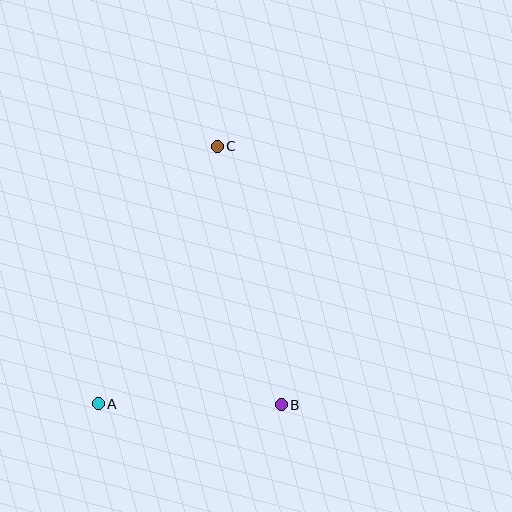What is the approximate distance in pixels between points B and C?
The distance between B and C is approximately 267 pixels.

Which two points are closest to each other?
Points A and B are closest to each other.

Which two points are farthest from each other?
Points A and C are farthest from each other.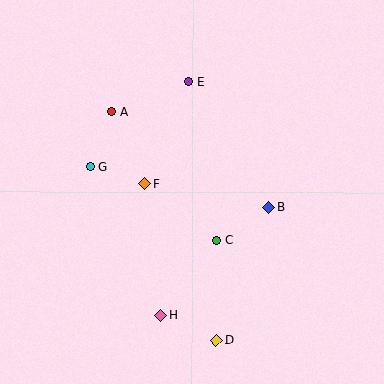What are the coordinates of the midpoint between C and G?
The midpoint between C and G is at (153, 203).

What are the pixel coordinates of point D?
Point D is at (216, 340).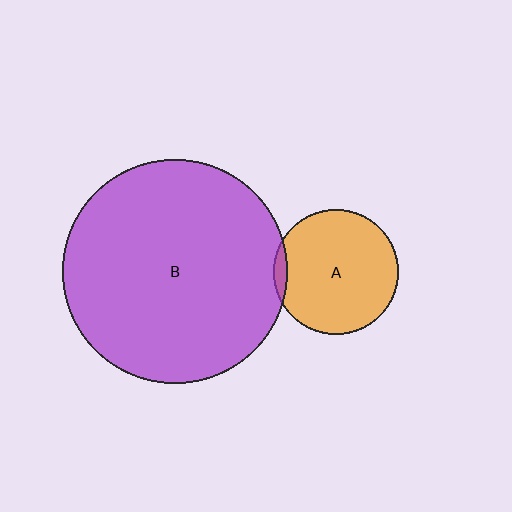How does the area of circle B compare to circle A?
Approximately 3.2 times.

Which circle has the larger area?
Circle B (purple).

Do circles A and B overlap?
Yes.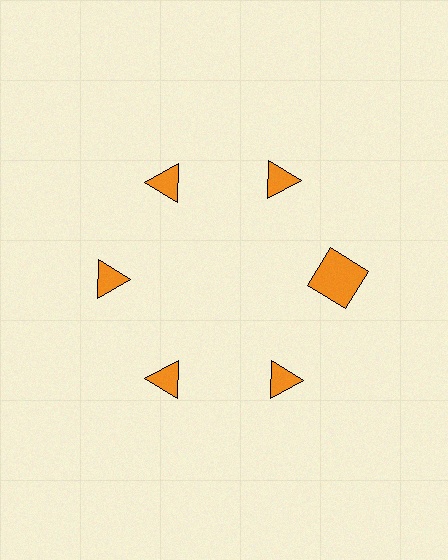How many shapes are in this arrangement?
There are 6 shapes arranged in a ring pattern.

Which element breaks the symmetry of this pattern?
The orange square at roughly the 3 o'clock position breaks the symmetry. All other shapes are orange triangles.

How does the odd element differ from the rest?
It has a different shape: square instead of triangle.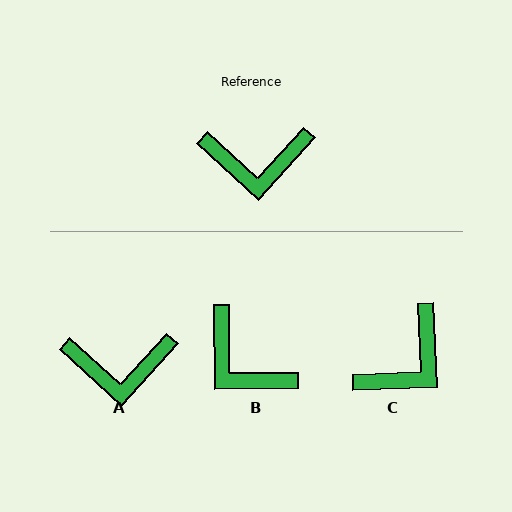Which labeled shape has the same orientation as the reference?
A.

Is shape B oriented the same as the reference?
No, it is off by about 47 degrees.